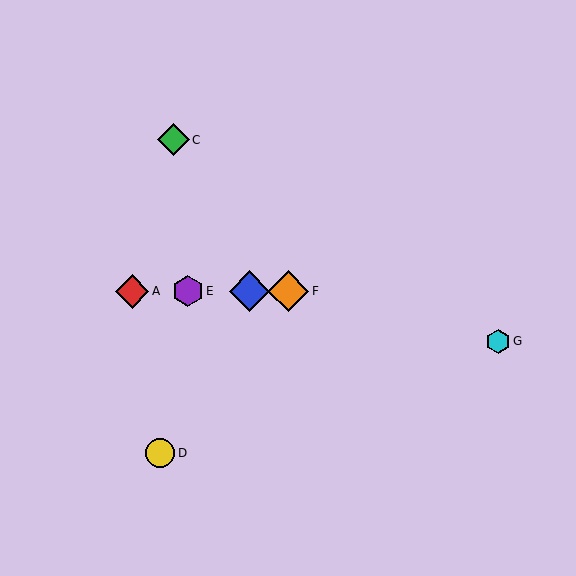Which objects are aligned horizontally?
Objects A, B, E, F are aligned horizontally.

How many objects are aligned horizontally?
4 objects (A, B, E, F) are aligned horizontally.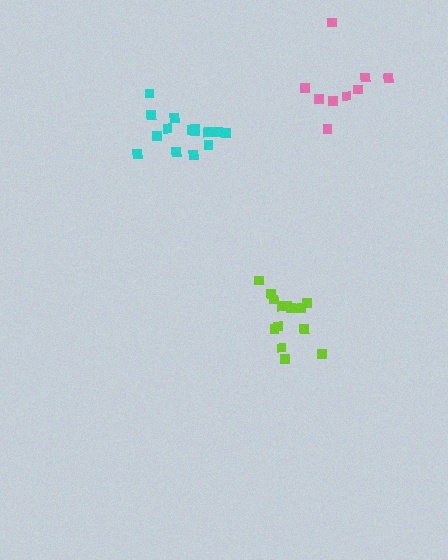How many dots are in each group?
Group 1: 15 dots, Group 2: 15 dots, Group 3: 9 dots (39 total).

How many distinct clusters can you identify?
There are 3 distinct clusters.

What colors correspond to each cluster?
The clusters are colored: lime, cyan, pink.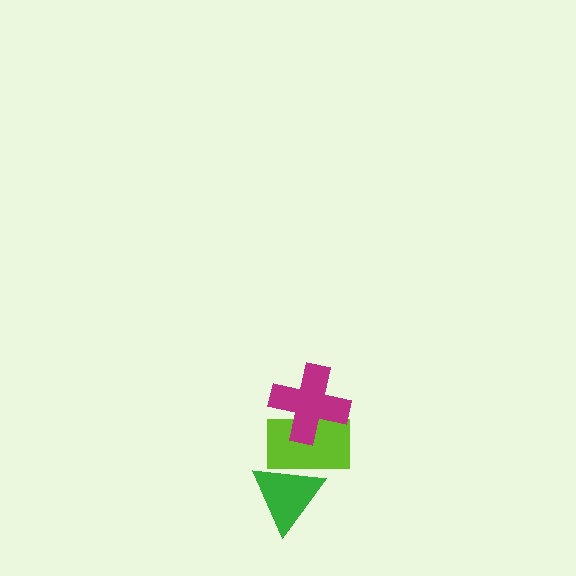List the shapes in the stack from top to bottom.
From top to bottom: the magenta cross, the lime rectangle, the green triangle.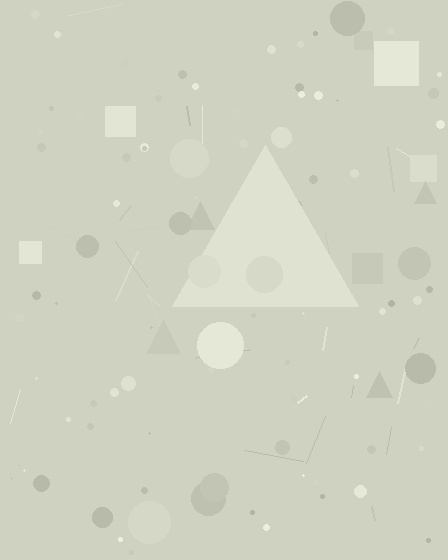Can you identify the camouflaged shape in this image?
The camouflaged shape is a triangle.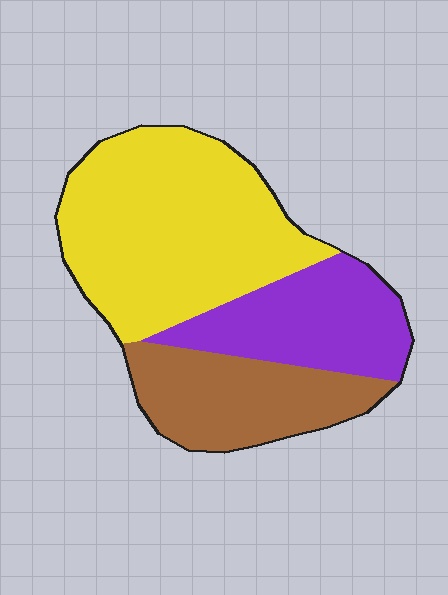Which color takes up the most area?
Yellow, at roughly 50%.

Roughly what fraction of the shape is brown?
Brown covers around 25% of the shape.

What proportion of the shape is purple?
Purple covers around 25% of the shape.